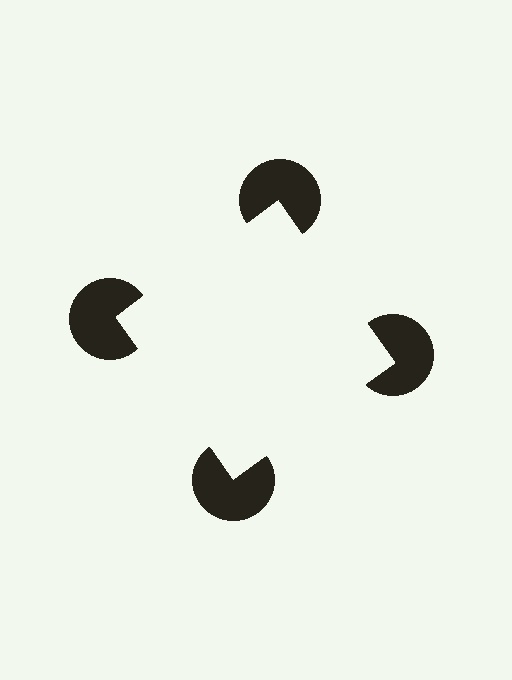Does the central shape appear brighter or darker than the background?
It typically appears slightly brighter than the background, even though no actual brightness change is drawn.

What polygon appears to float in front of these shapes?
An illusory square — its edges are inferred from the aligned wedge cuts in the pac-man discs, not physically drawn.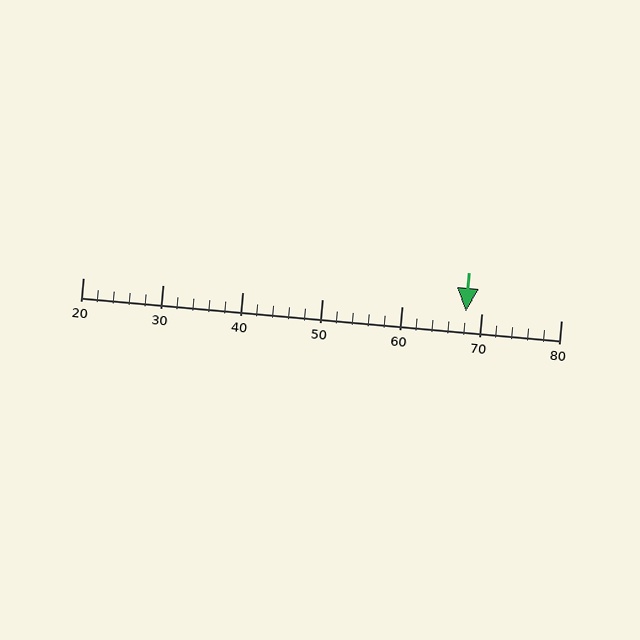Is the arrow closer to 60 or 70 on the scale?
The arrow is closer to 70.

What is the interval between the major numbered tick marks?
The major tick marks are spaced 10 units apart.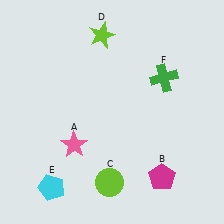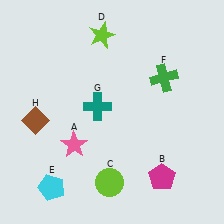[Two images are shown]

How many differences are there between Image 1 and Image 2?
There are 2 differences between the two images.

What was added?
A teal cross (G), a brown diamond (H) were added in Image 2.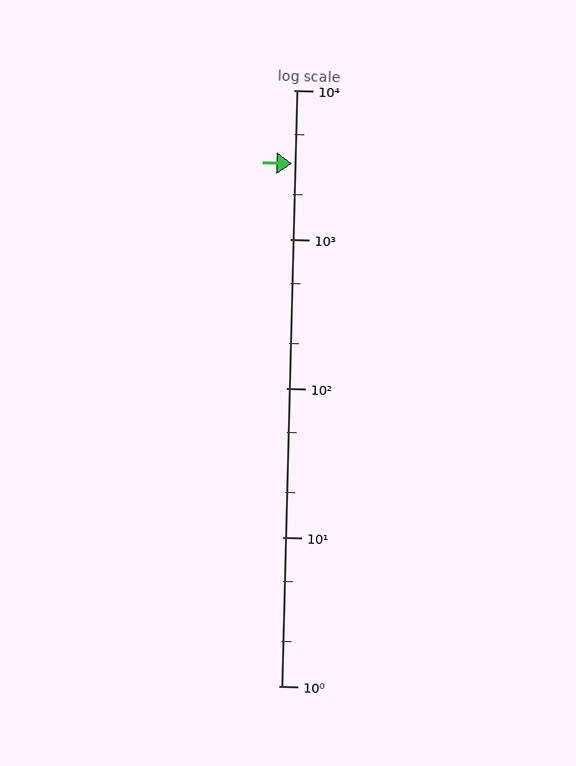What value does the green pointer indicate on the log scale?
The pointer indicates approximately 3200.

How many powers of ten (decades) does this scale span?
The scale spans 4 decades, from 1 to 10000.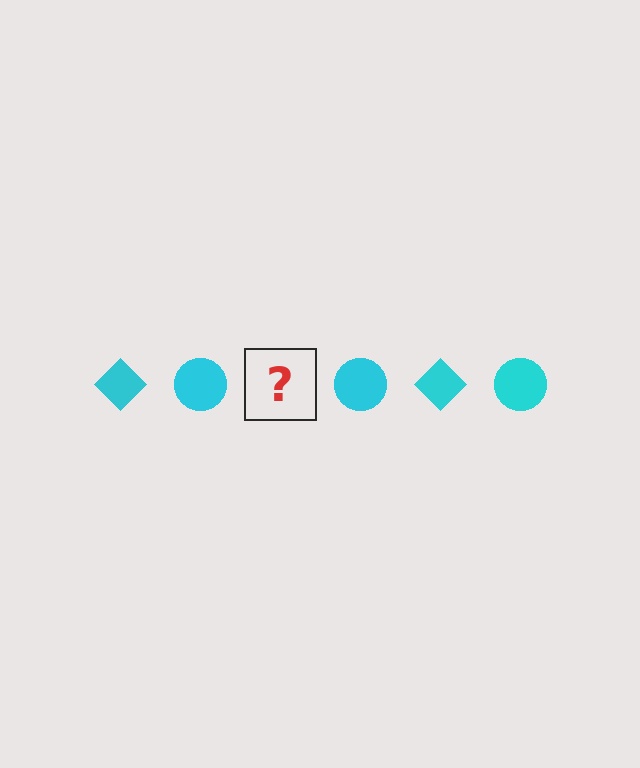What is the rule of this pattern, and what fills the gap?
The rule is that the pattern cycles through diamond, circle shapes in cyan. The gap should be filled with a cyan diamond.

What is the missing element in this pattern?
The missing element is a cyan diamond.